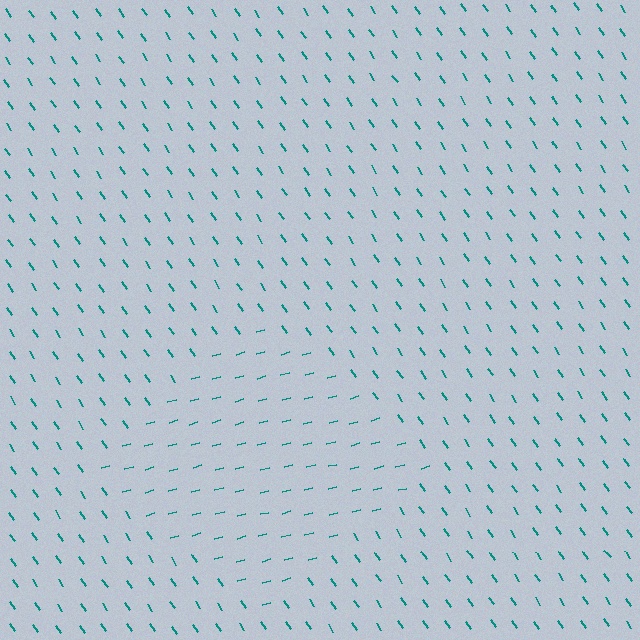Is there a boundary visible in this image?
Yes, there is a texture boundary formed by a change in line orientation.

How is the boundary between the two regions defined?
The boundary is defined purely by a change in line orientation (approximately 70 degrees difference). All lines are the same color and thickness.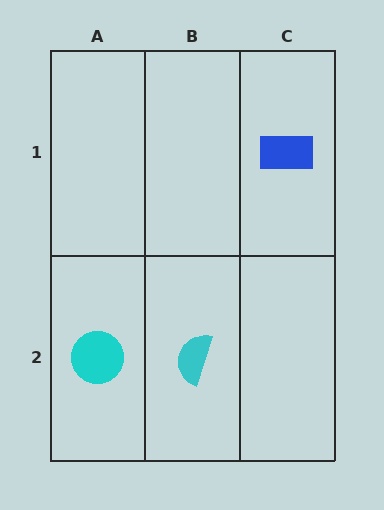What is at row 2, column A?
A cyan circle.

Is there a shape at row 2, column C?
No, that cell is empty.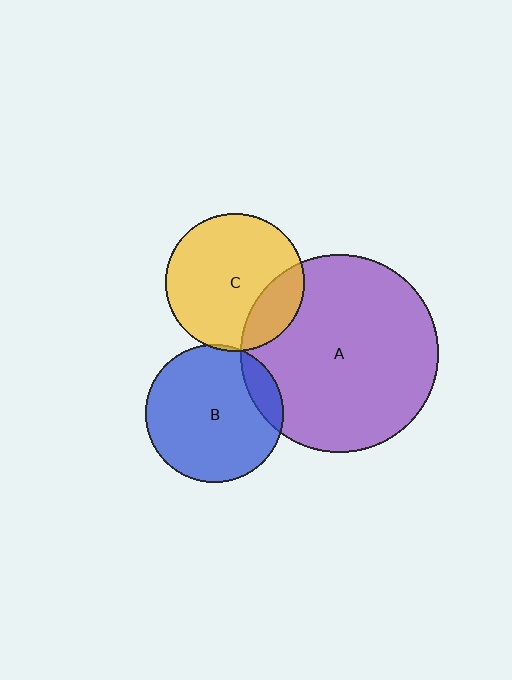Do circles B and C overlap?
Yes.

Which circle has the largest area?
Circle A (purple).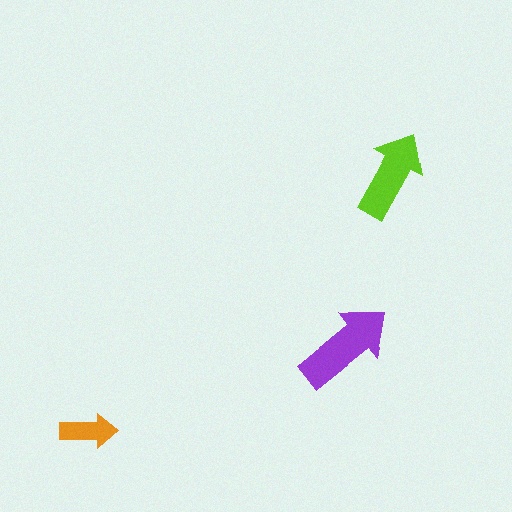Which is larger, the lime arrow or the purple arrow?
The purple one.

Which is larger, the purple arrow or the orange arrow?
The purple one.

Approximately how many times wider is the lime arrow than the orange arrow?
About 1.5 times wider.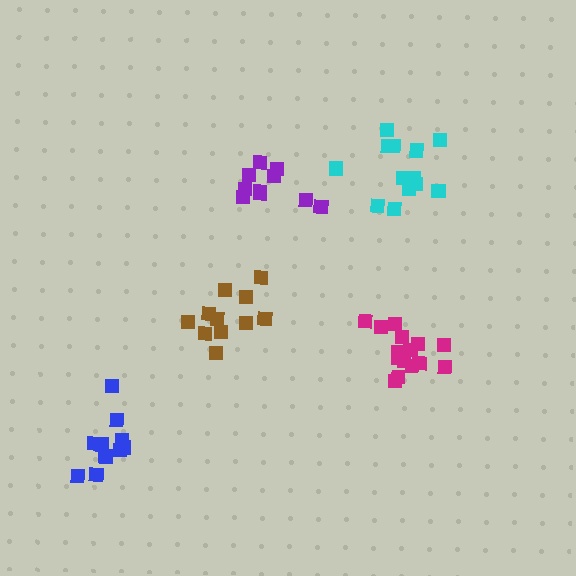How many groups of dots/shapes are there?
There are 5 groups.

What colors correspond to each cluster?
The clusters are colored: blue, cyan, magenta, brown, purple.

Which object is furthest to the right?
The magenta cluster is rightmost.